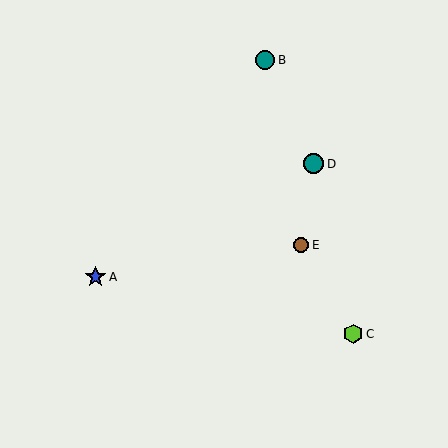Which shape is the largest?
The teal circle (labeled D) is the largest.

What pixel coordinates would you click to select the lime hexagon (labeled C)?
Click at (353, 334) to select the lime hexagon C.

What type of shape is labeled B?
Shape B is a teal circle.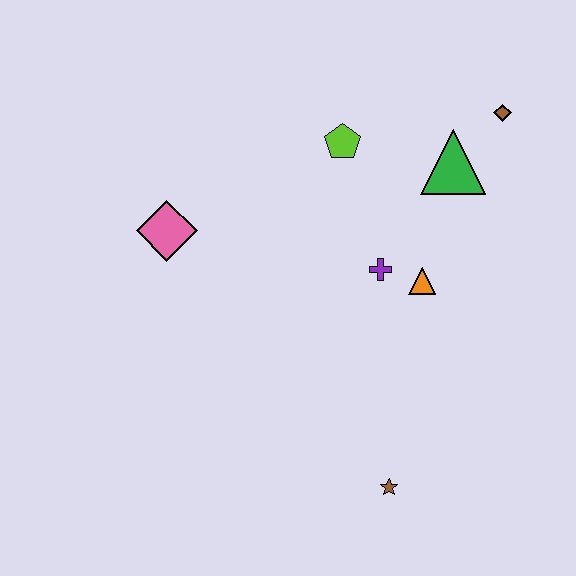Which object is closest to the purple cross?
The orange triangle is closest to the purple cross.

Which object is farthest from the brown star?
The brown diamond is farthest from the brown star.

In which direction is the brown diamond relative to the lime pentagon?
The brown diamond is to the right of the lime pentagon.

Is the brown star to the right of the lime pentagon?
Yes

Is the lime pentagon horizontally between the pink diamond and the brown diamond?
Yes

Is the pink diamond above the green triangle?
No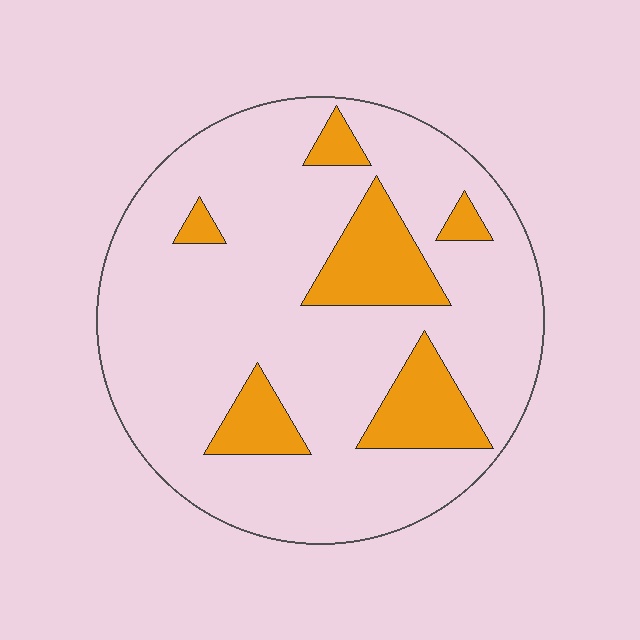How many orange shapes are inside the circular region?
6.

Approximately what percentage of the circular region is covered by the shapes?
Approximately 20%.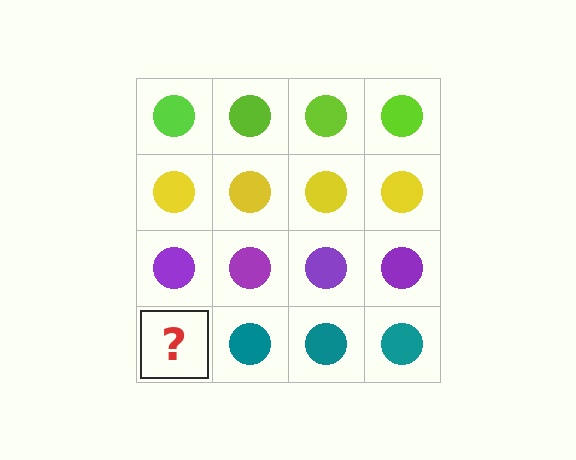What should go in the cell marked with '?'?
The missing cell should contain a teal circle.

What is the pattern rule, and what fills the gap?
The rule is that each row has a consistent color. The gap should be filled with a teal circle.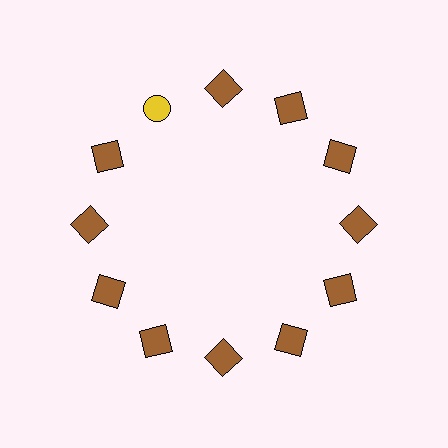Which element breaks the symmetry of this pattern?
The yellow circle at roughly the 11 o'clock position breaks the symmetry. All other shapes are brown squares.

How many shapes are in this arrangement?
There are 12 shapes arranged in a ring pattern.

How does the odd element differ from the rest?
It differs in both color (yellow instead of brown) and shape (circle instead of square).